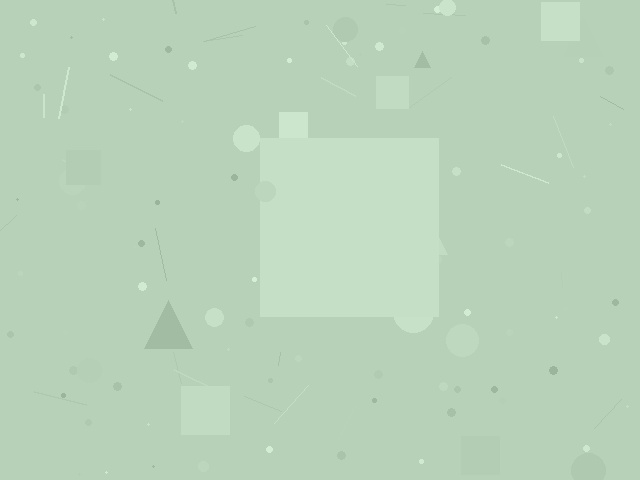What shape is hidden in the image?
A square is hidden in the image.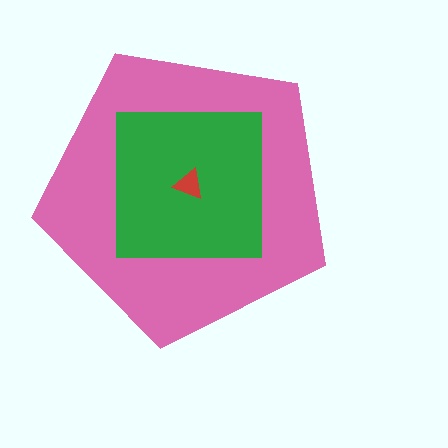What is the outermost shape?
The pink pentagon.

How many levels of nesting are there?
3.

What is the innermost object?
The red triangle.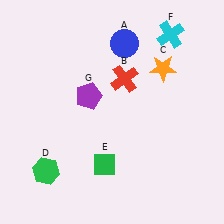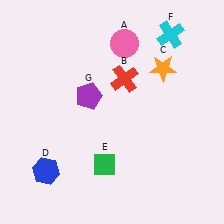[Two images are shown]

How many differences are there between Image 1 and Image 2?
There are 2 differences between the two images.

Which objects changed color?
A changed from blue to pink. D changed from green to blue.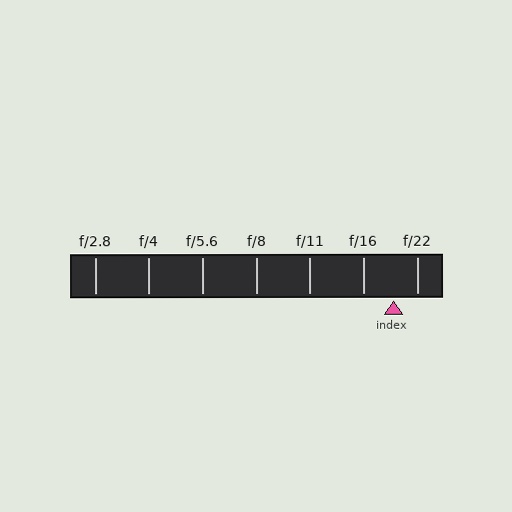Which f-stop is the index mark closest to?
The index mark is closest to f/22.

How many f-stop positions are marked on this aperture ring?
There are 7 f-stop positions marked.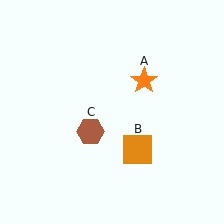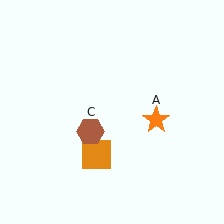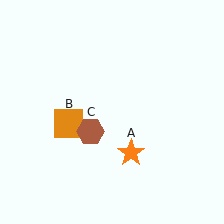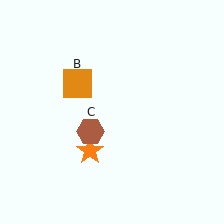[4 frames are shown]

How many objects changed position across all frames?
2 objects changed position: orange star (object A), orange square (object B).